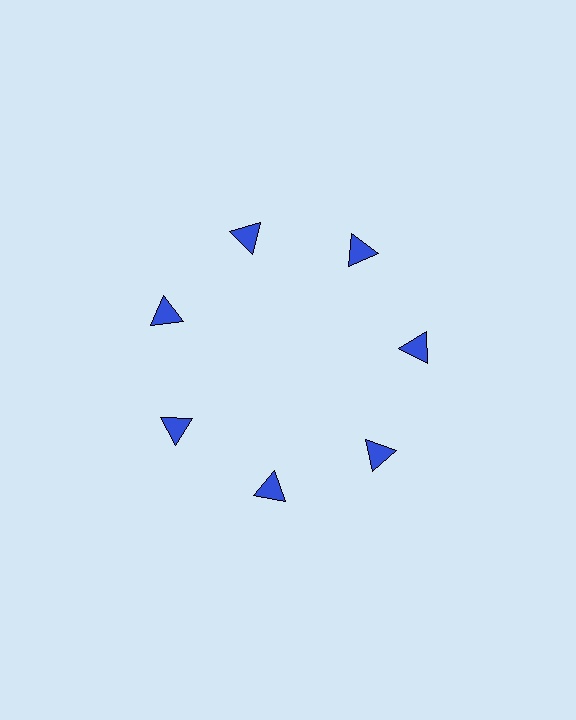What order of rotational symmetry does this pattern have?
This pattern has 7-fold rotational symmetry.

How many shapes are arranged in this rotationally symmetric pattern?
There are 7 shapes, arranged in 7 groups of 1.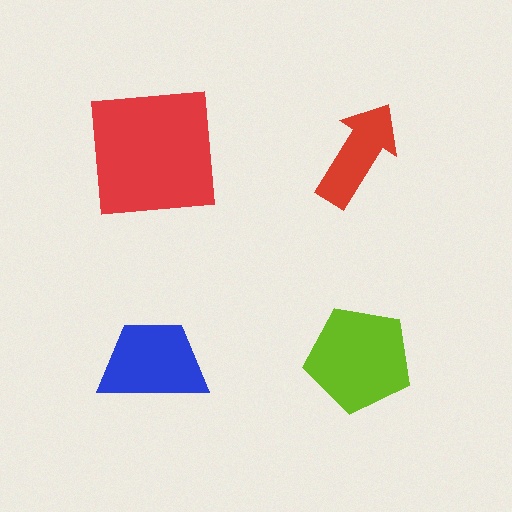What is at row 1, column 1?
A red square.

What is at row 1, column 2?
A red arrow.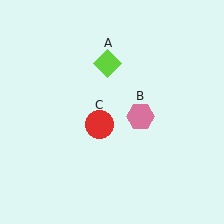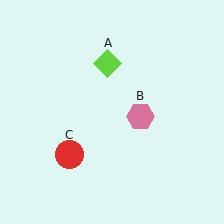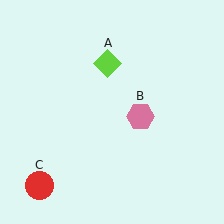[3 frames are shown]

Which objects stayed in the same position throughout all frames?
Lime diamond (object A) and pink hexagon (object B) remained stationary.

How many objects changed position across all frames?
1 object changed position: red circle (object C).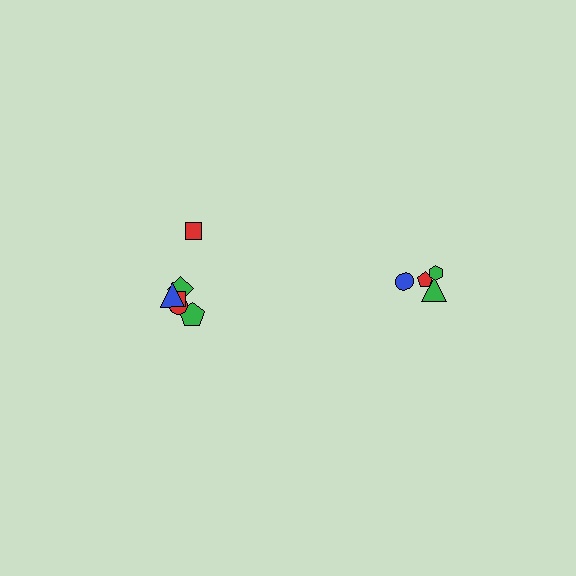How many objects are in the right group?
There are 4 objects.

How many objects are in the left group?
There are 6 objects.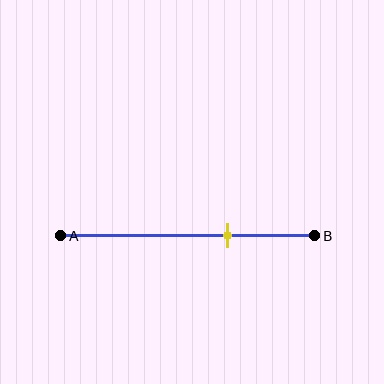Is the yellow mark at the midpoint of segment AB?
No, the mark is at about 65% from A, not at the 50% midpoint.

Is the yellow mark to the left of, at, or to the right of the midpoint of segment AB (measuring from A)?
The yellow mark is to the right of the midpoint of segment AB.